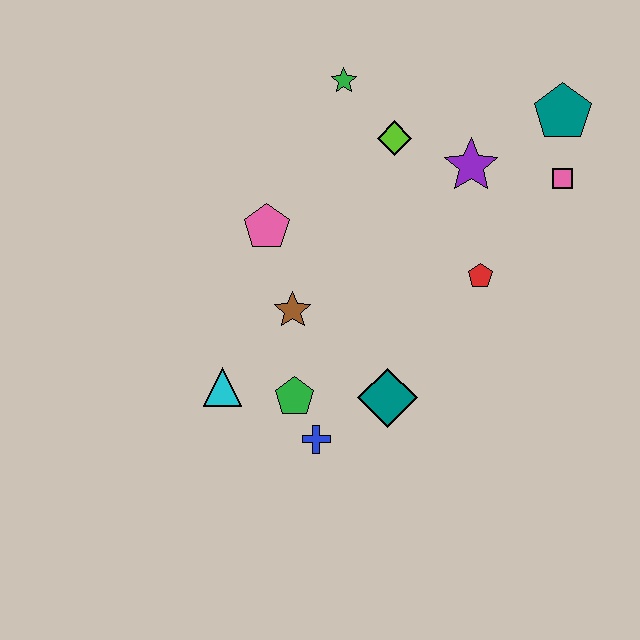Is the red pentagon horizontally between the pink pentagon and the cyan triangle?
No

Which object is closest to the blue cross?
The green pentagon is closest to the blue cross.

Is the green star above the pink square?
Yes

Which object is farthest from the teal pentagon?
The cyan triangle is farthest from the teal pentagon.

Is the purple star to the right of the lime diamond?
Yes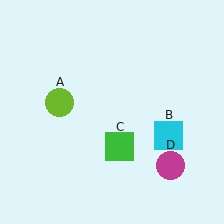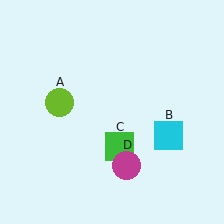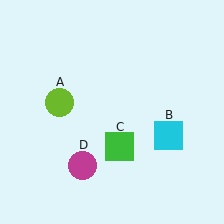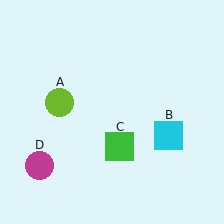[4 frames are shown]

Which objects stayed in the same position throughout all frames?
Lime circle (object A) and cyan square (object B) and green square (object C) remained stationary.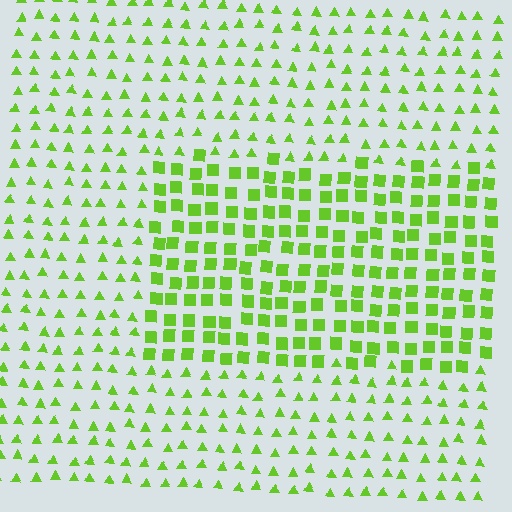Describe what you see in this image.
The image is filled with small lime elements arranged in a uniform grid. A rectangle-shaped region contains squares, while the surrounding area contains triangles. The boundary is defined purely by the change in element shape.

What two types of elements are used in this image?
The image uses squares inside the rectangle region and triangles outside it.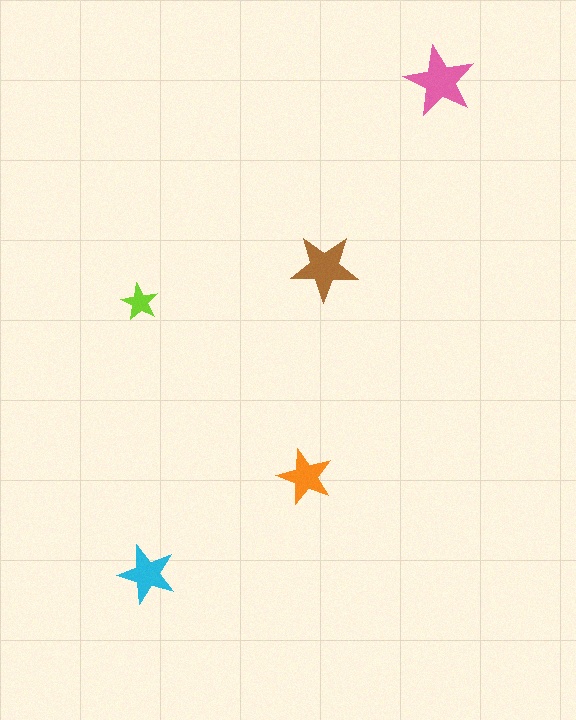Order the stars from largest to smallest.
the pink one, the brown one, the cyan one, the orange one, the lime one.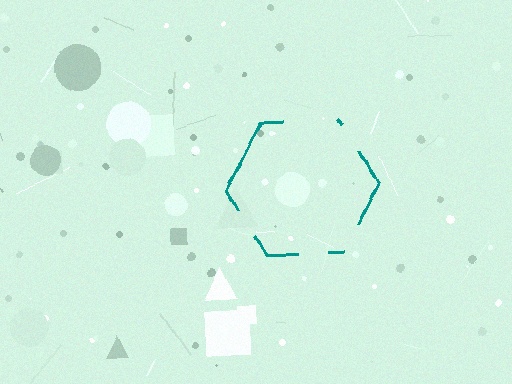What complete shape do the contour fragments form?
The contour fragments form a hexagon.